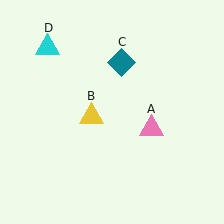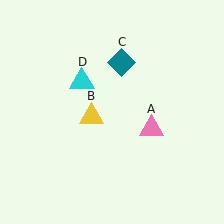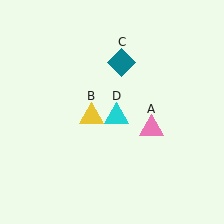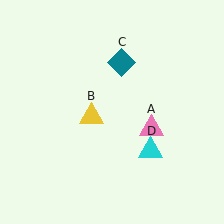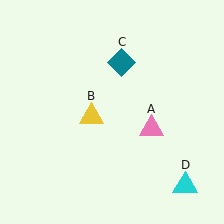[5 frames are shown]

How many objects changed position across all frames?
1 object changed position: cyan triangle (object D).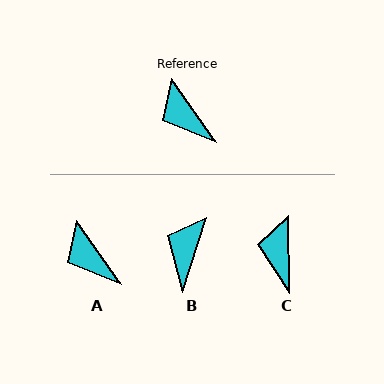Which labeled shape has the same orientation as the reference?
A.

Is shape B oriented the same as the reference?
No, it is off by about 53 degrees.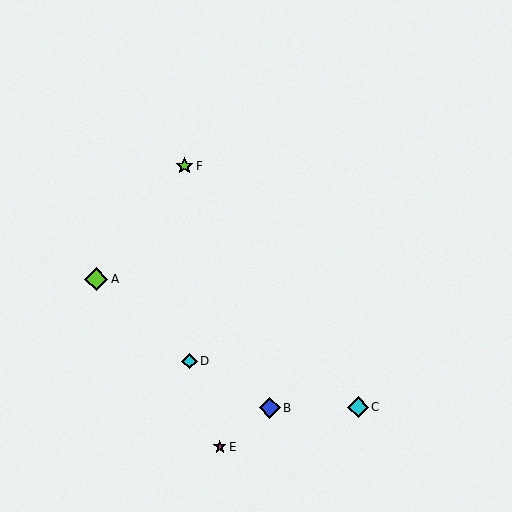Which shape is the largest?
The lime diamond (labeled A) is the largest.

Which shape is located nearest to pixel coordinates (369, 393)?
The cyan diamond (labeled C) at (358, 407) is nearest to that location.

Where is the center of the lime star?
The center of the lime star is at (184, 166).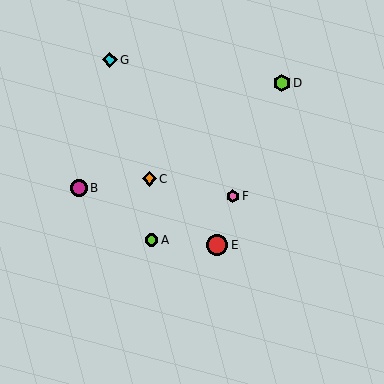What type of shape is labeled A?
Shape A is a lime circle.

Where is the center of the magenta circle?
The center of the magenta circle is at (79, 188).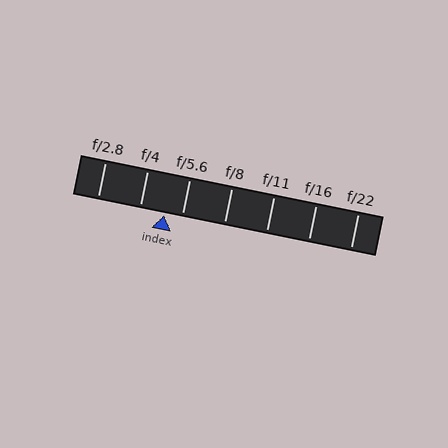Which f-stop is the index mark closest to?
The index mark is closest to f/5.6.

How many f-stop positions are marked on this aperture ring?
There are 7 f-stop positions marked.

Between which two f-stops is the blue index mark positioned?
The index mark is between f/4 and f/5.6.